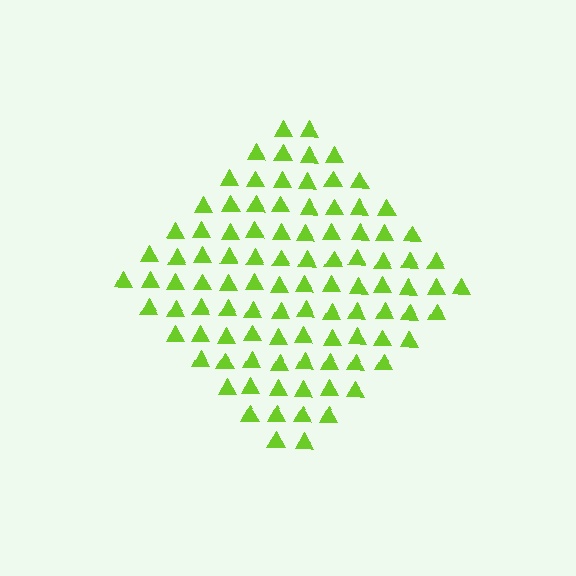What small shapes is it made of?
It is made of small triangles.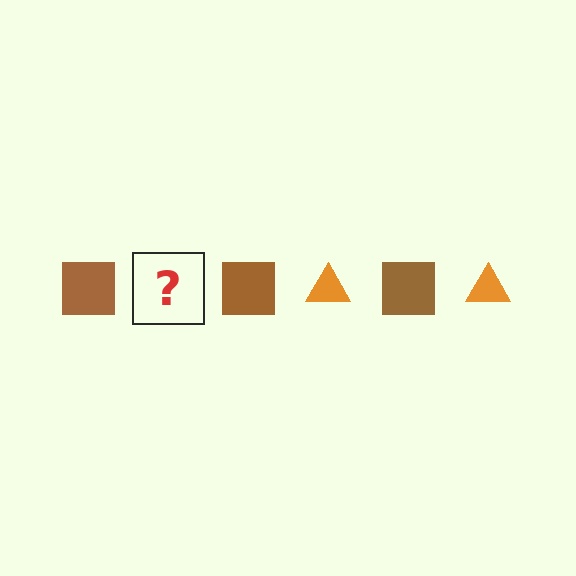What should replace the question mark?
The question mark should be replaced with an orange triangle.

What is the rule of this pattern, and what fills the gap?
The rule is that the pattern alternates between brown square and orange triangle. The gap should be filled with an orange triangle.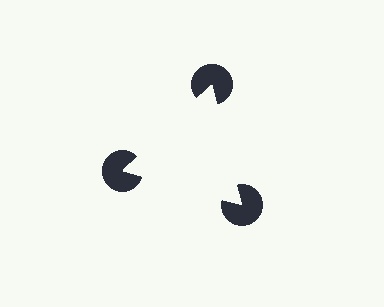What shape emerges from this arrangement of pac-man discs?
An illusory triangle — its edges are inferred from the aligned wedge cuts in the pac-man discs, not physically drawn.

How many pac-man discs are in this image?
There are 3 — one at each vertex of the illusory triangle.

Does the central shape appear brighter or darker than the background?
It typically appears slightly brighter than the background, even though no actual brightness change is drawn.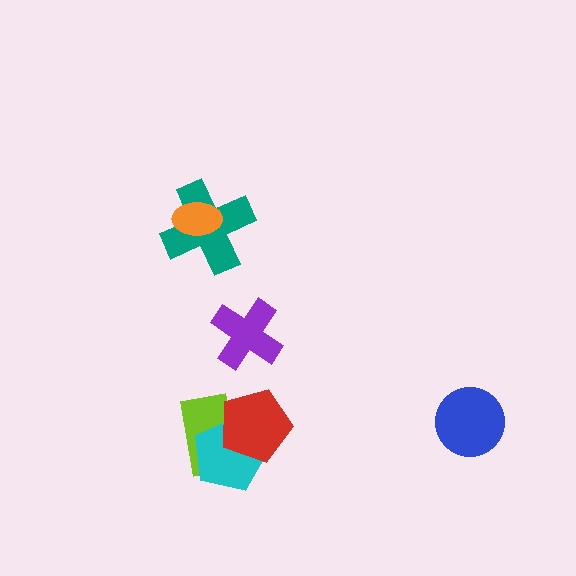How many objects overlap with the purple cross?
0 objects overlap with the purple cross.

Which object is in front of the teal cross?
The orange ellipse is in front of the teal cross.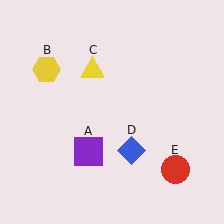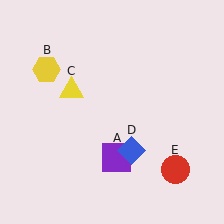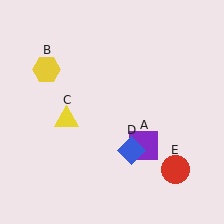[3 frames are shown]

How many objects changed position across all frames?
2 objects changed position: purple square (object A), yellow triangle (object C).